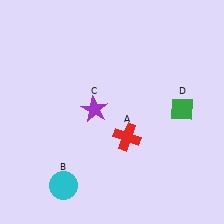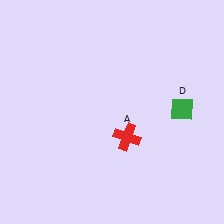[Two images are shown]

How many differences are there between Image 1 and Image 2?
There are 2 differences between the two images.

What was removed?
The cyan circle (B), the purple star (C) were removed in Image 2.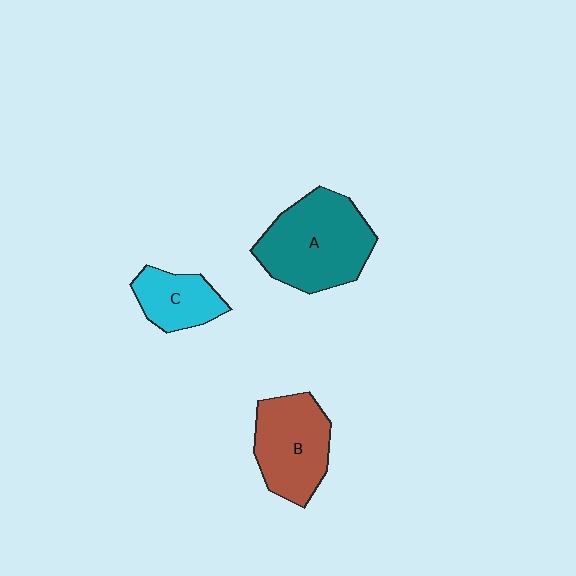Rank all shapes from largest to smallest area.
From largest to smallest: A (teal), B (brown), C (cyan).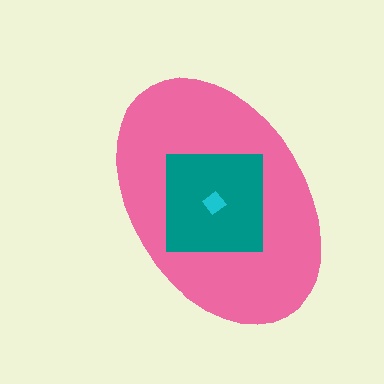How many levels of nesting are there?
3.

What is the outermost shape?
The pink ellipse.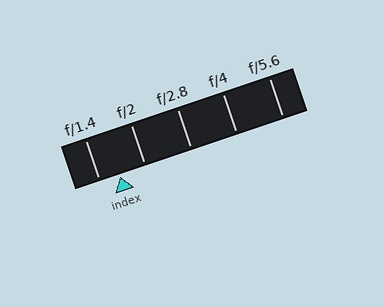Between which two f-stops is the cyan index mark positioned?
The index mark is between f/1.4 and f/2.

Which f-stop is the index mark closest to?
The index mark is closest to f/1.4.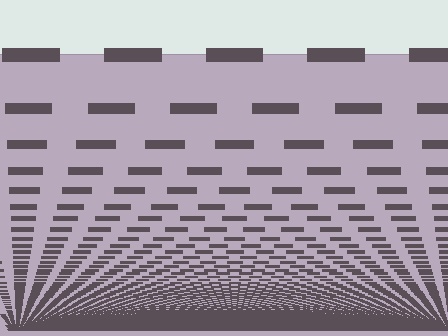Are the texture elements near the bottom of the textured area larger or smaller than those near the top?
Smaller. The gradient is inverted — elements near the bottom are smaller and denser.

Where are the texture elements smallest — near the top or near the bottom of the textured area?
Near the bottom.